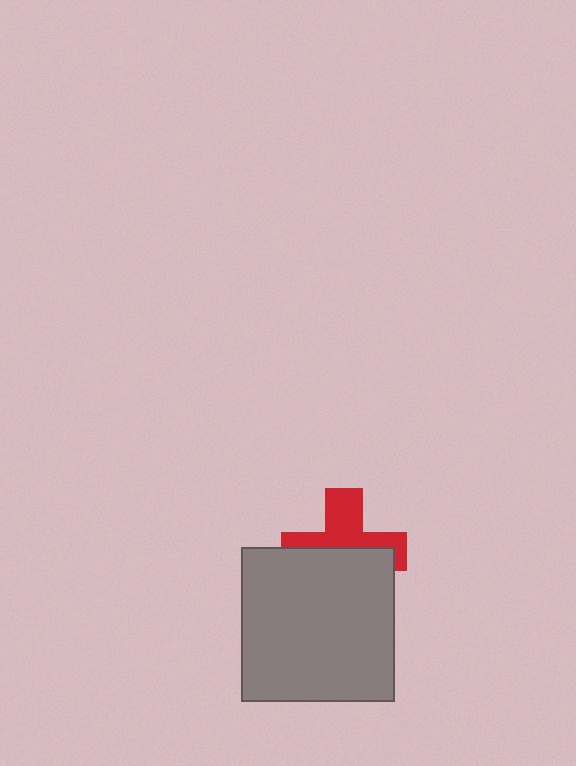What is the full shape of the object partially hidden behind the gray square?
The partially hidden object is a red cross.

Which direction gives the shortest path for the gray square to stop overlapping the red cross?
Moving down gives the shortest separation.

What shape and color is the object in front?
The object in front is a gray square.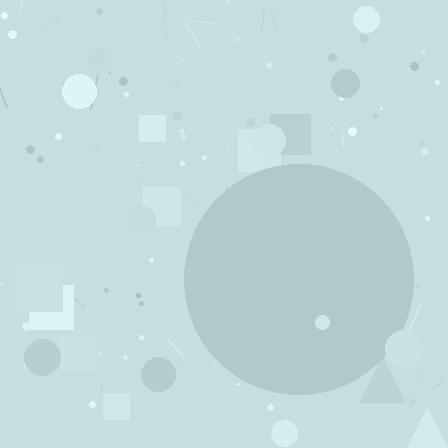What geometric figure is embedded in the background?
A circle is embedded in the background.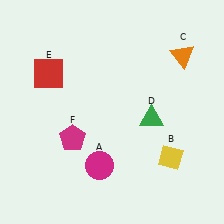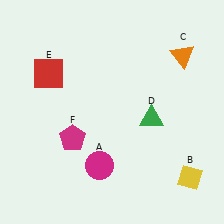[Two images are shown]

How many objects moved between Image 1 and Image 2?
1 object moved between the two images.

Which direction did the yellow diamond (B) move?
The yellow diamond (B) moved down.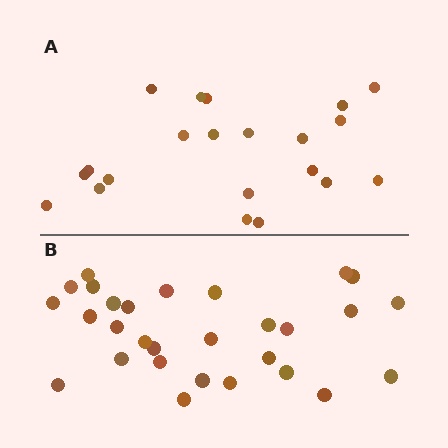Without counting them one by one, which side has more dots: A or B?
Region B (the bottom region) has more dots.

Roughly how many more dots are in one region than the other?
Region B has roughly 8 or so more dots than region A.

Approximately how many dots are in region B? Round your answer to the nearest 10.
About 30 dots. (The exact count is 29, which rounds to 30.)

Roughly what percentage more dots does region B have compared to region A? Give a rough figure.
About 40% more.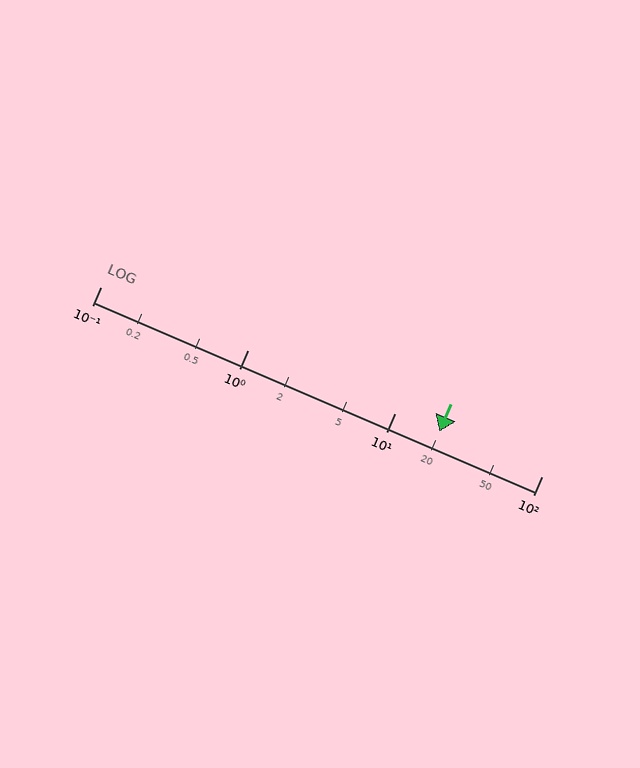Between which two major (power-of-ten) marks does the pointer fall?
The pointer is between 10 and 100.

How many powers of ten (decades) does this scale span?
The scale spans 3 decades, from 0.1 to 100.